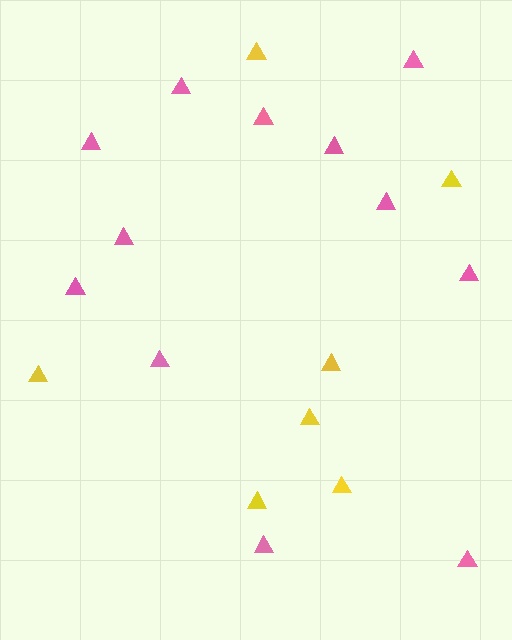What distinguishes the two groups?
There are 2 groups: one group of pink triangles (12) and one group of yellow triangles (7).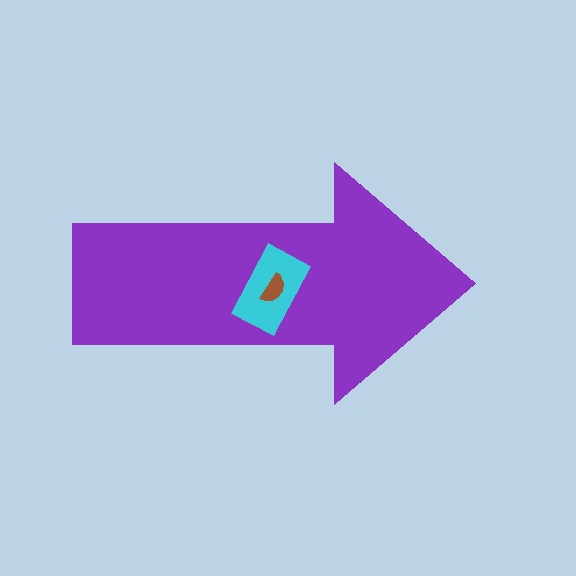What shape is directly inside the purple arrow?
The cyan rectangle.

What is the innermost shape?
The brown semicircle.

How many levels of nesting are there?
3.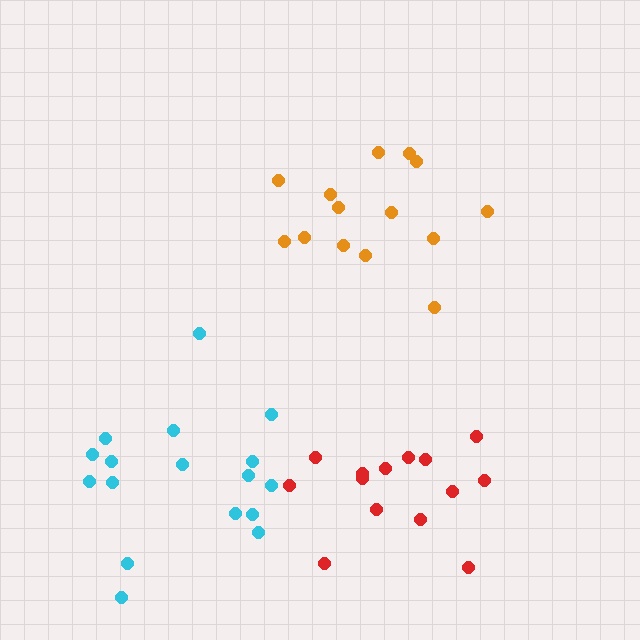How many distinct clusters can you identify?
There are 3 distinct clusters.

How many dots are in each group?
Group 1: 17 dots, Group 2: 14 dots, Group 3: 14 dots (45 total).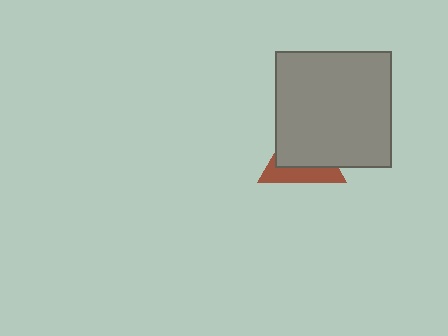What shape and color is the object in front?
The object in front is a gray square.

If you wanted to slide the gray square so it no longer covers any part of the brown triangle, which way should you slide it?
Slide it toward the upper-right — that is the most direct way to separate the two shapes.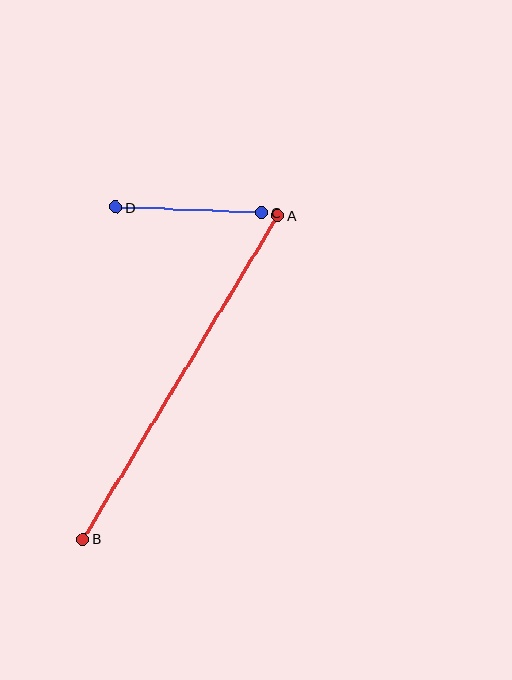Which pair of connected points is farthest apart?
Points A and B are farthest apart.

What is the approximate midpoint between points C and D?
The midpoint is at approximately (189, 210) pixels.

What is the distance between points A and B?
The distance is approximately 377 pixels.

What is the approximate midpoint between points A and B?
The midpoint is at approximately (181, 377) pixels.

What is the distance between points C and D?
The distance is approximately 146 pixels.